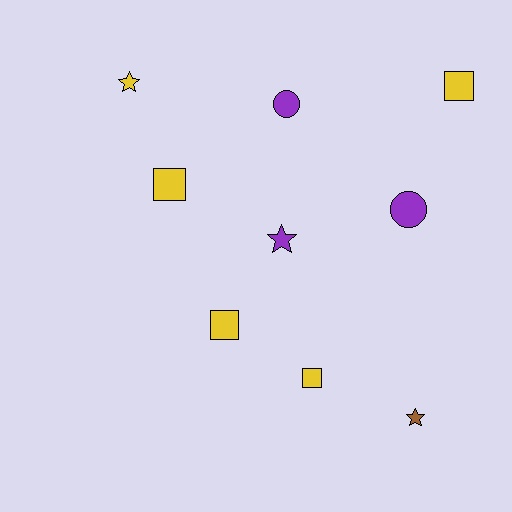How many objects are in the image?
There are 9 objects.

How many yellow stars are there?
There is 1 yellow star.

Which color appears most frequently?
Yellow, with 5 objects.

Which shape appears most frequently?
Square, with 4 objects.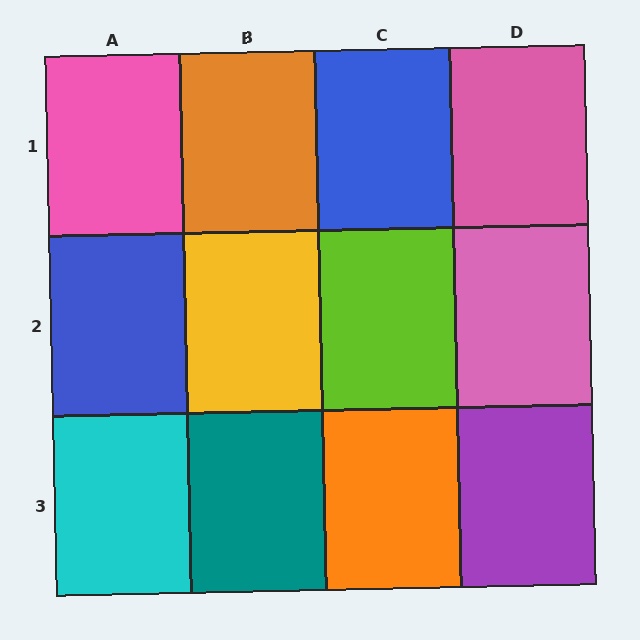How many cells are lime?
1 cell is lime.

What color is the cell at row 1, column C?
Blue.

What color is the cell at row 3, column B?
Teal.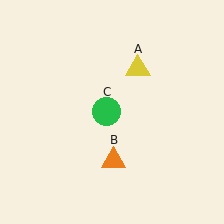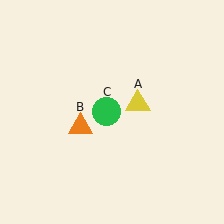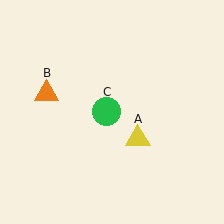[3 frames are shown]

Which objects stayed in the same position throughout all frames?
Green circle (object C) remained stationary.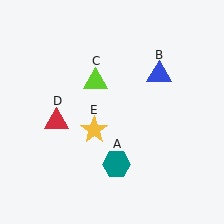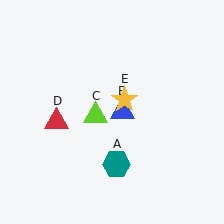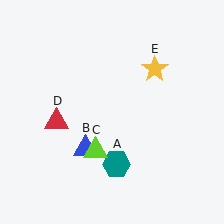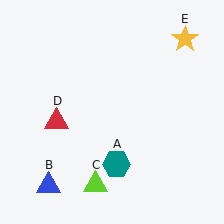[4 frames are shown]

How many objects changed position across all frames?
3 objects changed position: blue triangle (object B), lime triangle (object C), yellow star (object E).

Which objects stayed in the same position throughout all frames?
Teal hexagon (object A) and red triangle (object D) remained stationary.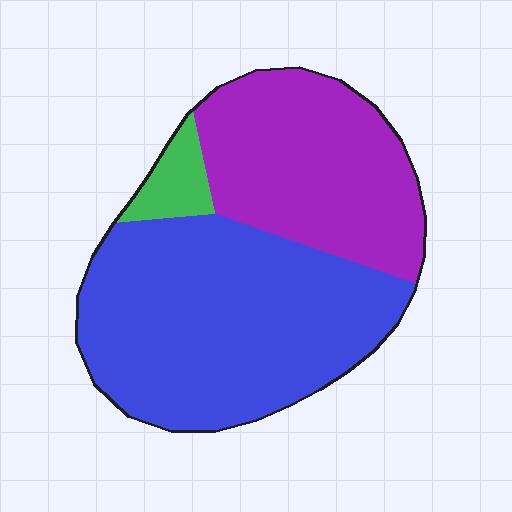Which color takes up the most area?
Blue, at roughly 55%.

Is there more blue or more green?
Blue.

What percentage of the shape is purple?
Purple takes up about three eighths (3/8) of the shape.